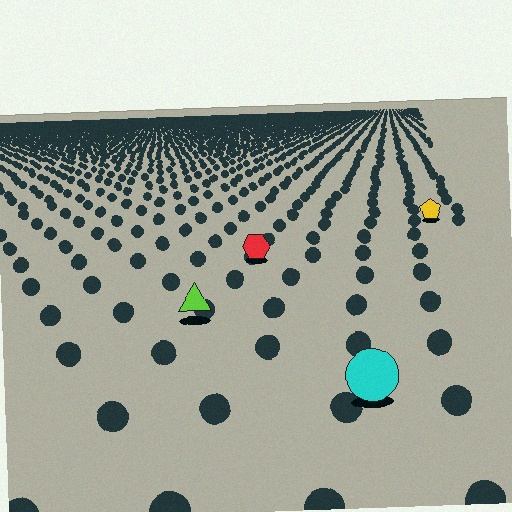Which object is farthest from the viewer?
The yellow pentagon is farthest from the viewer. It appears smaller and the ground texture around it is denser.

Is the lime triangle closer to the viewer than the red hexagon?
Yes. The lime triangle is closer — you can tell from the texture gradient: the ground texture is coarser near it.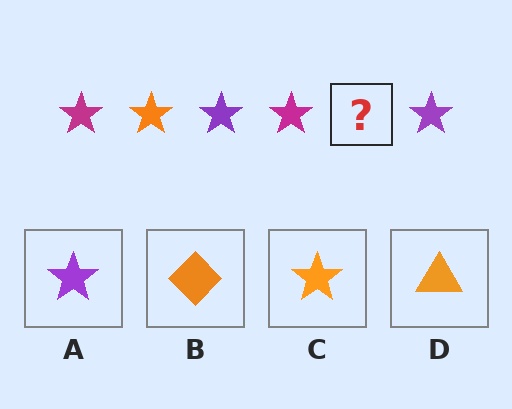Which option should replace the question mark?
Option C.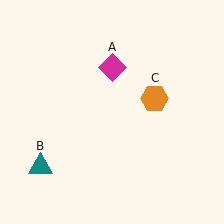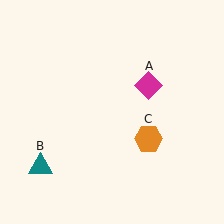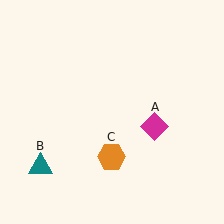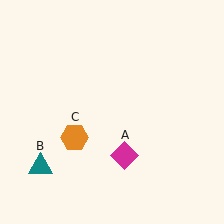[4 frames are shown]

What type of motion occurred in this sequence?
The magenta diamond (object A), orange hexagon (object C) rotated clockwise around the center of the scene.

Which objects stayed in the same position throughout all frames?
Teal triangle (object B) remained stationary.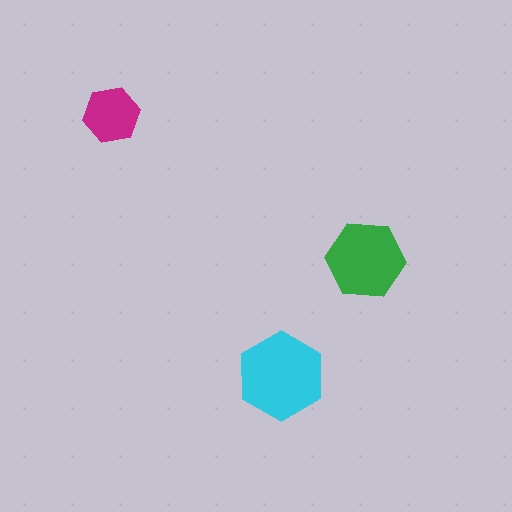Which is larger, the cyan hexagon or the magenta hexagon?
The cyan one.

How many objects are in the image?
There are 3 objects in the image.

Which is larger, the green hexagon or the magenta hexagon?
The green one.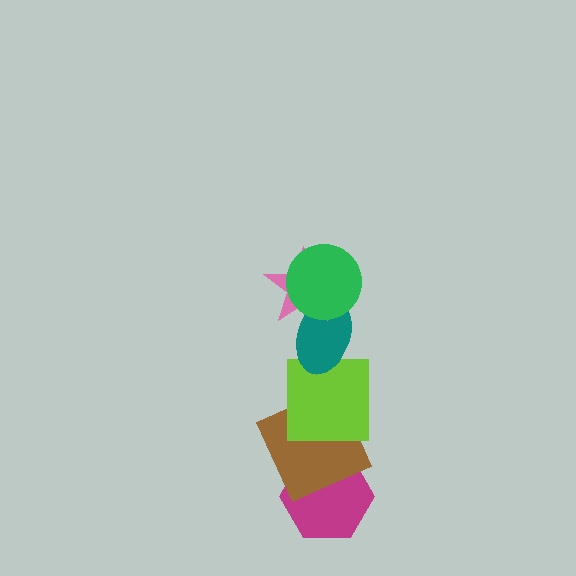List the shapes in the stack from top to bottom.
From top to bottom: the green circle, the pink star, the teal ellipse, the lime square, the brown square, the magenta hexagon.